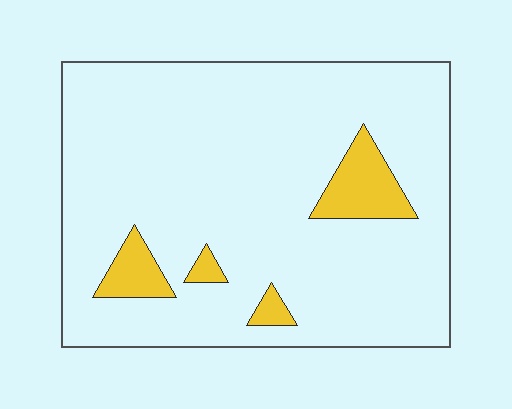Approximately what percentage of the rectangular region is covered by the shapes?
Approximately 10%.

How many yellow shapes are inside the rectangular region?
4.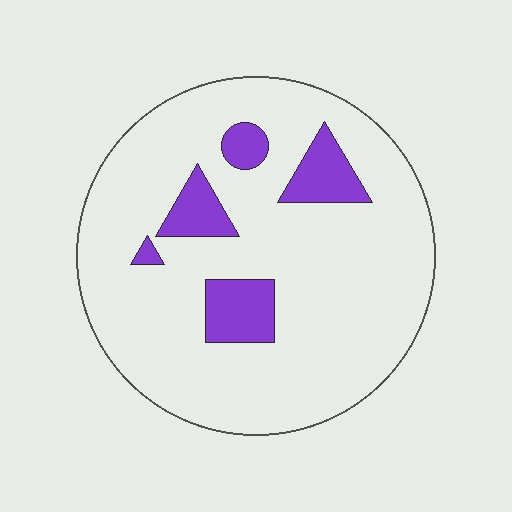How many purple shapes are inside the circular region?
5.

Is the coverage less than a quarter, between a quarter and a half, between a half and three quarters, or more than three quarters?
Less than a quarter.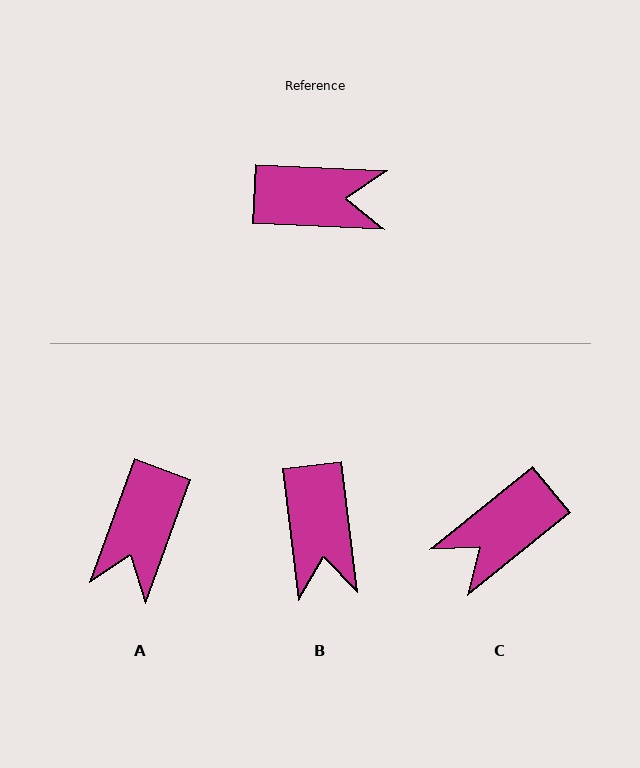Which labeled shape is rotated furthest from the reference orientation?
C, about 138 degrees away.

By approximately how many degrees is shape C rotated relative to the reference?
Approximately 138 degrees clockwise.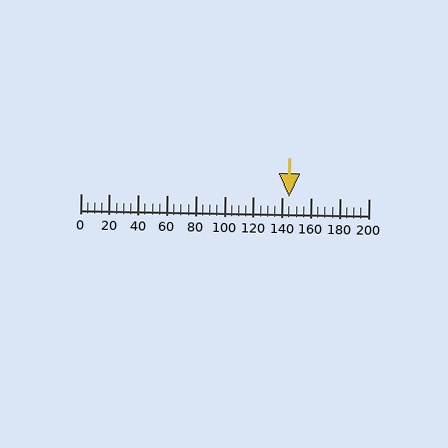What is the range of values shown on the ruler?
The ruler shows values from 0 to 200.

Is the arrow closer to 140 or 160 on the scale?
The arrow is closer to 140.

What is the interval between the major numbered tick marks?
The major tick marks are spaced 20 units apart.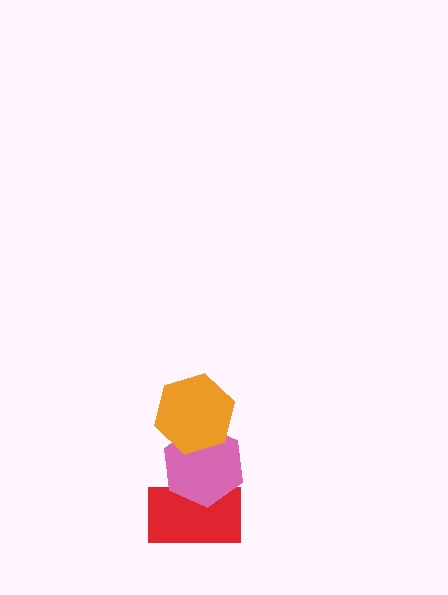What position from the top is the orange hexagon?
The orange hexagon is 1st from the top.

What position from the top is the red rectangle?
The red rectangle is 3rd from the top.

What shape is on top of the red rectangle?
The pink hexagon is on top of the red rectangle.